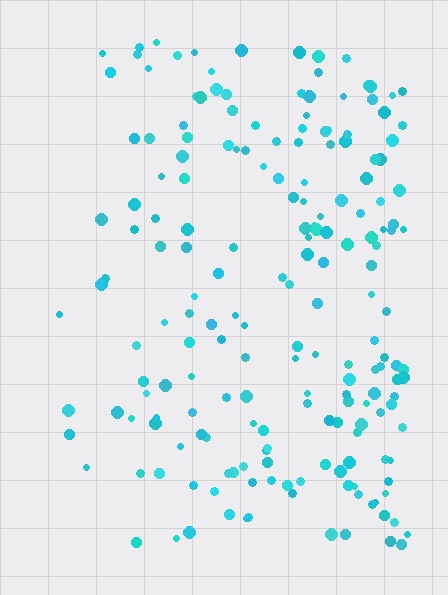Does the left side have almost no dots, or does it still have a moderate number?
Still a moderate number, just noticeably fewer than the right.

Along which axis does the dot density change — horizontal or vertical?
Horizontal.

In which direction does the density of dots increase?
From left to right, with the right side densest.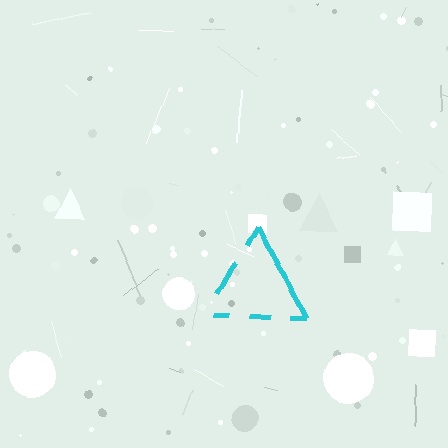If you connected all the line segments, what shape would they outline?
They would outline a triangle.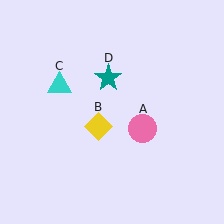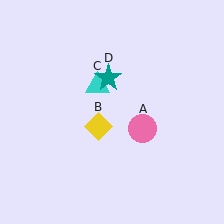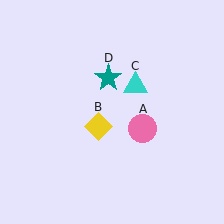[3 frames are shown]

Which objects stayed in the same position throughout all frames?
Pink circle (object A) and yellow diamond (object B) and teal star (object D) remained stationary.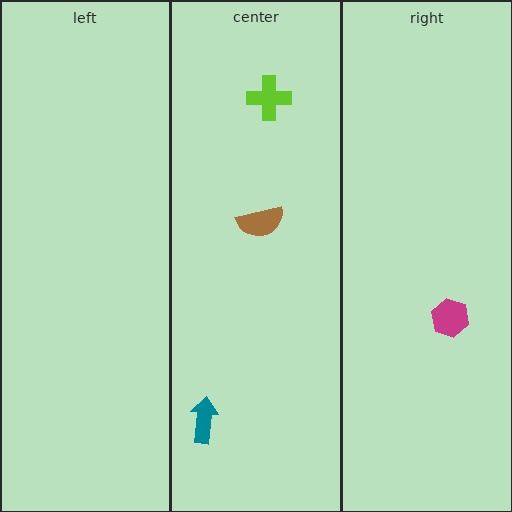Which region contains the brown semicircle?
The center region.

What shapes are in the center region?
The teal arrow, the lime cross, the brown semicircle.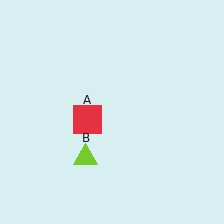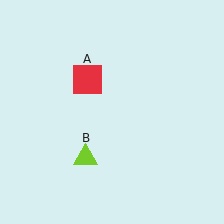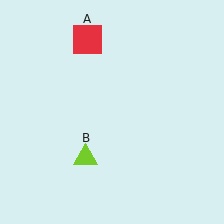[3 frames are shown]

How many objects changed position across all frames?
1 object changed position: red square (object A).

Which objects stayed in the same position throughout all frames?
Lime triangle (object B) remained stationary.